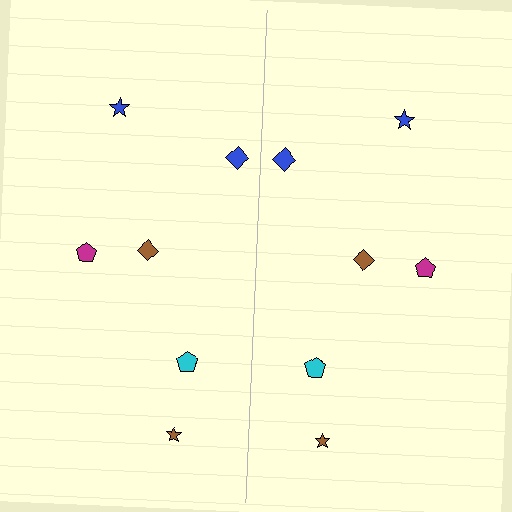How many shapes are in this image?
There are 12 shapes in this image.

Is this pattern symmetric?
Yes, this pattern has bilateral (reflection) symmetry.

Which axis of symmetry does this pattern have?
The pattern has a vertical axis of symmetry running through the center of the image.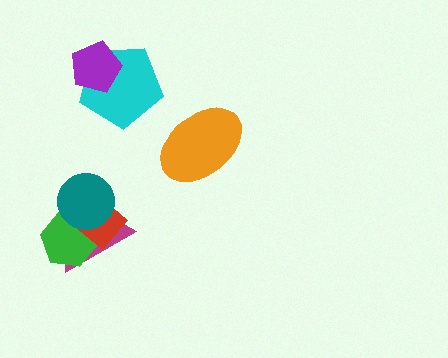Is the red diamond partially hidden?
Yes, it is partially covered by another shape.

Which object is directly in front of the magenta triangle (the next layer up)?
The green hexagon is directly in front of the magenta triangle.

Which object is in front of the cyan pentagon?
The purple pentagon is in front of the cyan pentagon.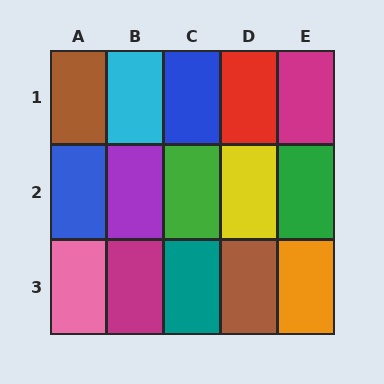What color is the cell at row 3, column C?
Teal.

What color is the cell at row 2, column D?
Yellow.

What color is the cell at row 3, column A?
Pink.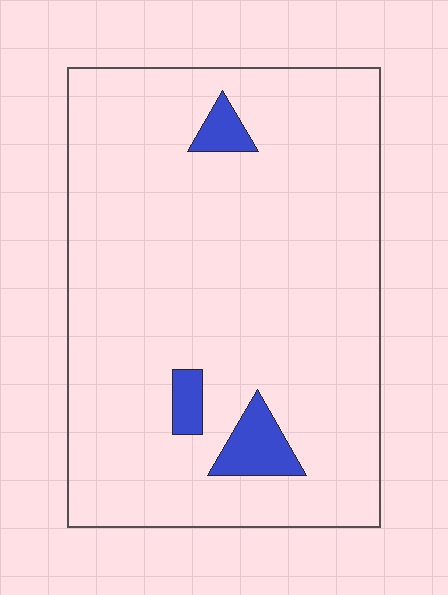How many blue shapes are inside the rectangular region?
3.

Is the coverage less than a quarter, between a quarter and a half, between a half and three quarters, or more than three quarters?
Less than a quarter.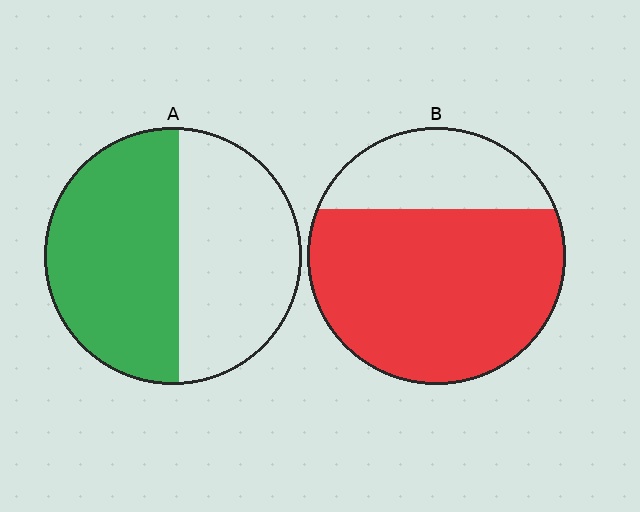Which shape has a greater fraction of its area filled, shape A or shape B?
Shape B.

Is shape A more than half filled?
Roughly half.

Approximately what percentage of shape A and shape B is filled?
A is approximately 55% and B is approximately 75%.